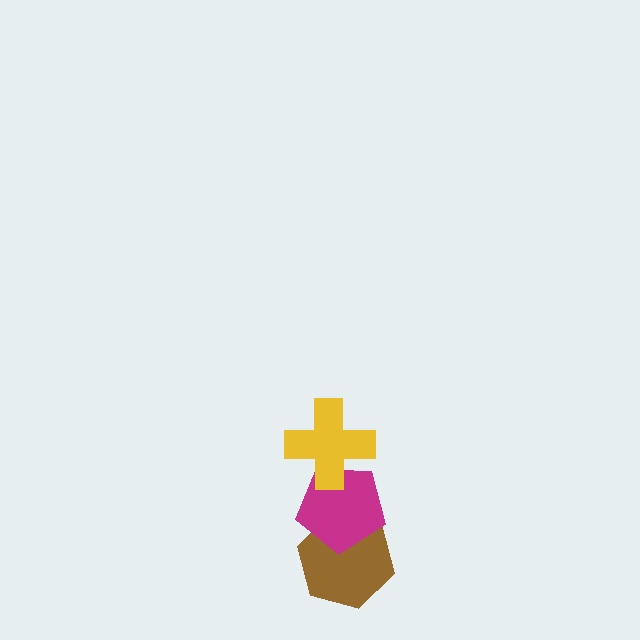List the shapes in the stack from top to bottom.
From top to bottom: the yellow cross, the magenta pentagon, the brown hexagon.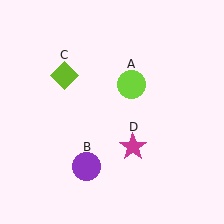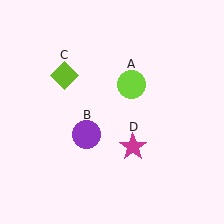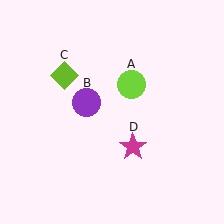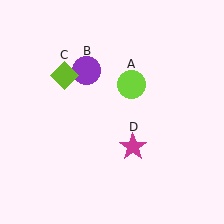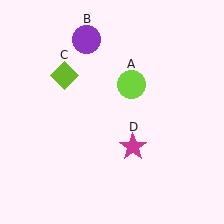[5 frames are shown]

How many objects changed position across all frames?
1 object changed position: purple circle (object B).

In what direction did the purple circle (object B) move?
The purple circle (object B) moved up.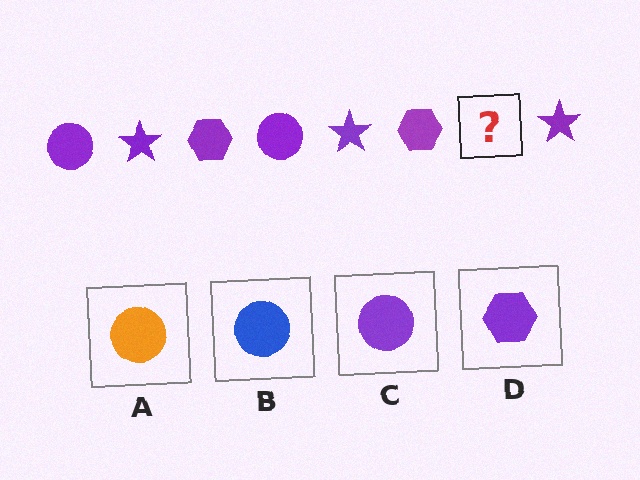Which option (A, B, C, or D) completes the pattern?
C.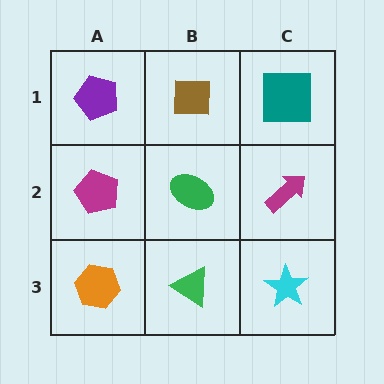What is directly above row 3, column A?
A magenta pentagon.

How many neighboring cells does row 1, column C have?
2.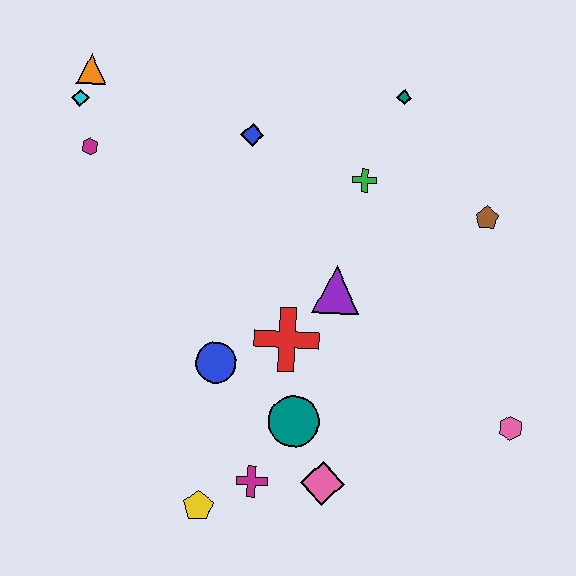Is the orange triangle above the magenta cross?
Yes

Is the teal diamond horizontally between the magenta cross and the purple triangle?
No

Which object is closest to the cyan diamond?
The orange triangle is closest to the cyan diamond.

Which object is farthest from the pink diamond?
The orange triangle is farthest from the pink diamond.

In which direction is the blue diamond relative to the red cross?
The blue diamond is above the red cross.